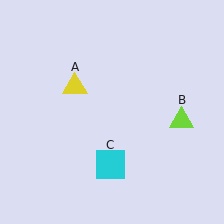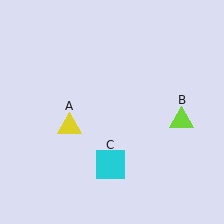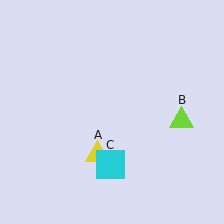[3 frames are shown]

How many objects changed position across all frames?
1 object changed position: yellow triangle (object A).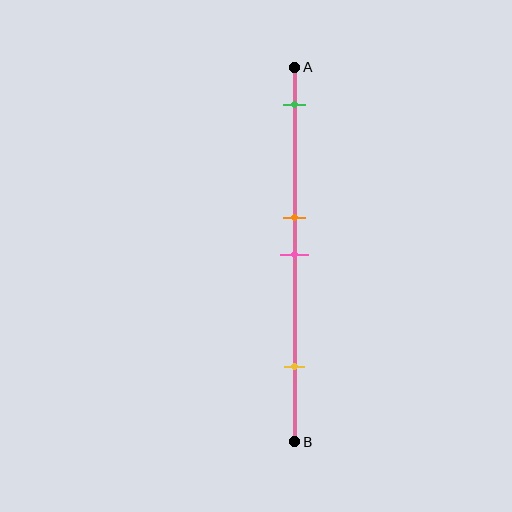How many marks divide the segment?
There are 4 marks dividing the segment.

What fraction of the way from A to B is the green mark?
The green mark is approximately 10% (0.1) of the way from A to B.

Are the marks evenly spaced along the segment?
No, the marks are not evenly spaced.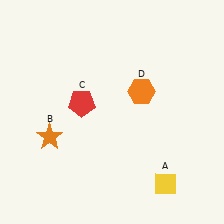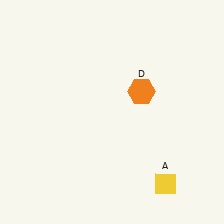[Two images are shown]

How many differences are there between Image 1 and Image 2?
There are 2 differences between the two images.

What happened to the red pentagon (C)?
The red pentagon (C) was removed in Image 2. It was in the top-left area of Image 1.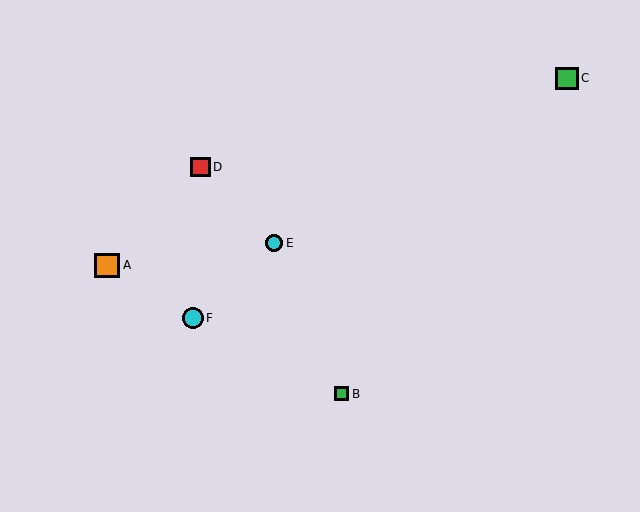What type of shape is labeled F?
Shape F is a cyan circle.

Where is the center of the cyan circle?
The center of the cyan circle is at (193, 318).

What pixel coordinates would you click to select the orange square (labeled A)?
Click at (107, 265) to select the orange square A.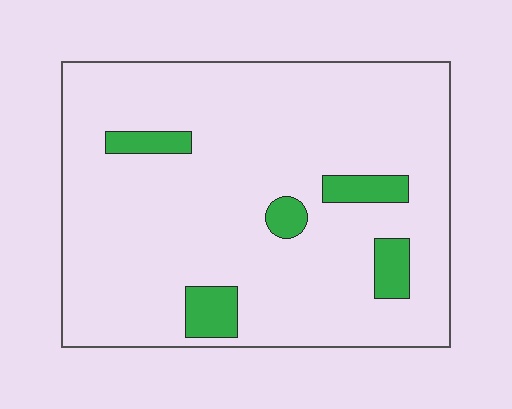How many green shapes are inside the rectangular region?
5.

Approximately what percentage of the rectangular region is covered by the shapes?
Approximately 10%.